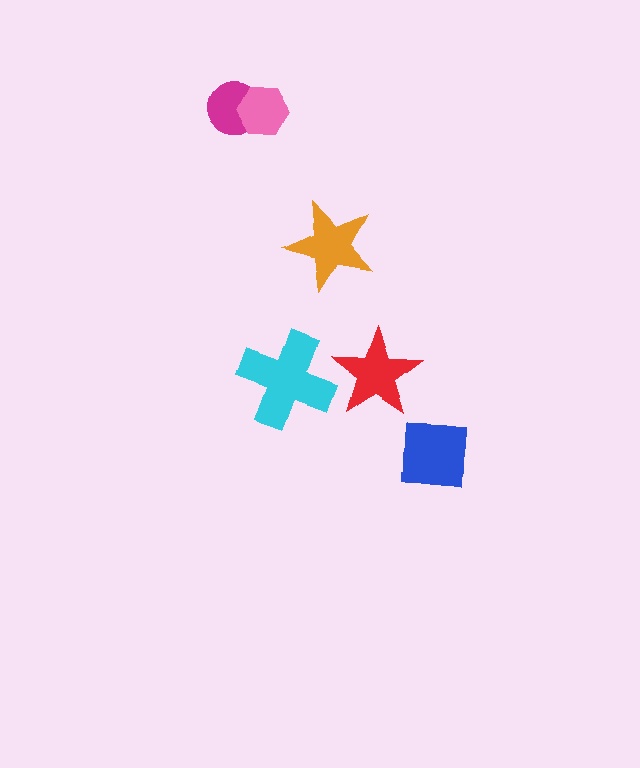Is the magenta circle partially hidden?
Yes, it is partially covered by another shape.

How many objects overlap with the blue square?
0 objects overlap with the blue square.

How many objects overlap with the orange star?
0 objects overlap with the orange star.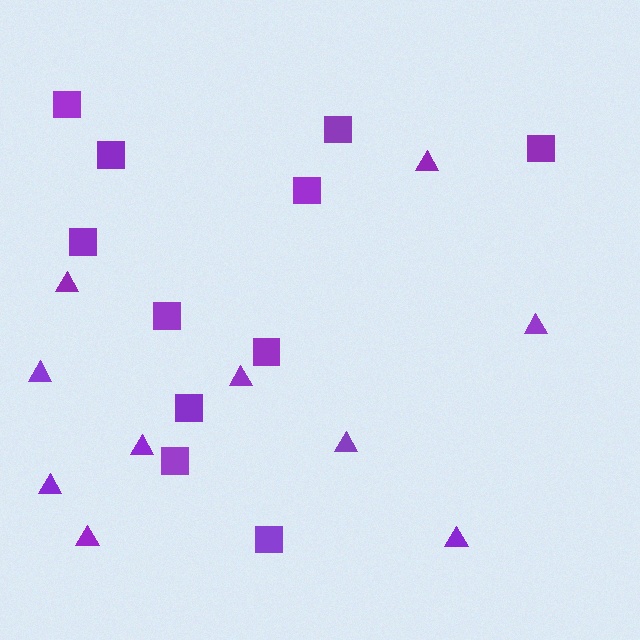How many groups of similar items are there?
There are 2 groups: one group of triangles (10) and one group of squares (11).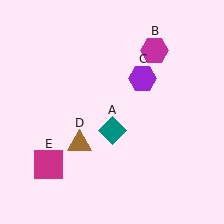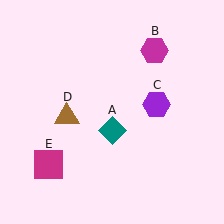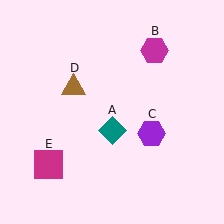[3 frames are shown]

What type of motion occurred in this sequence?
The purple hexagon (object C), brown triangle (object D) rotated clockwise around the center of the scene.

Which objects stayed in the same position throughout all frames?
Teal diamond (object A) and magenta hexagon (object B) and magenta square (object E) remained stationary.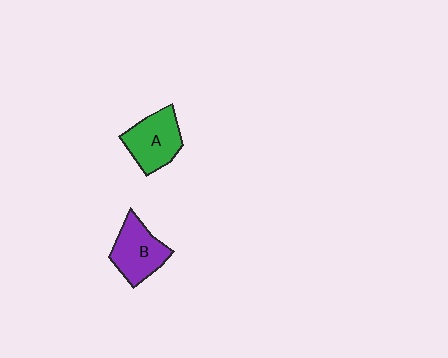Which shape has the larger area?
Shape A (green).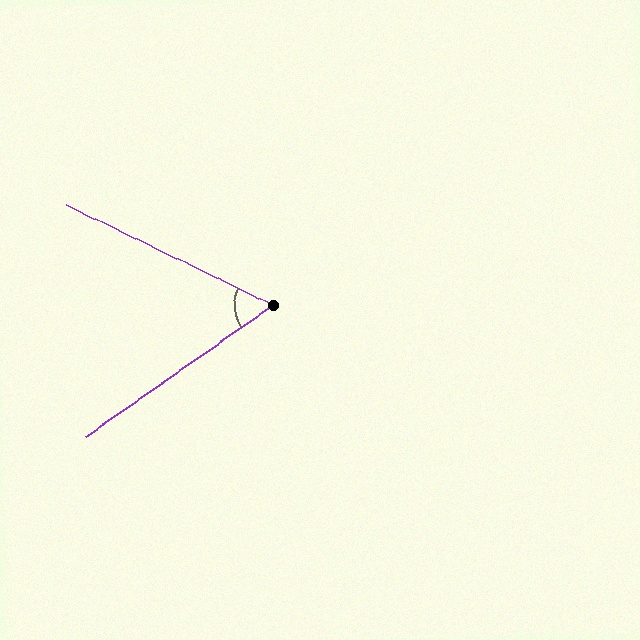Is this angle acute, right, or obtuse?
It is acute.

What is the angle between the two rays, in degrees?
Approximately 61 degrees.